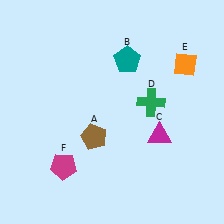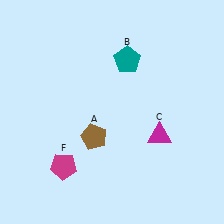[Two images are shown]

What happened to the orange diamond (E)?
The orange diamond (E) was removed in Image 2. It was in the top-right area of Image 1.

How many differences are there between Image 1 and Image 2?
There are 2 differences between the two images.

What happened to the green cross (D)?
The green cross (D) was removed in Image 2. It was in the top-right area of Image 1.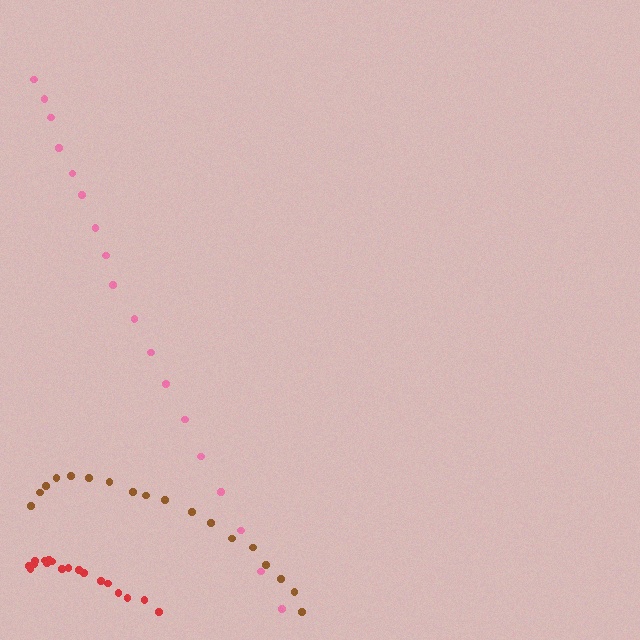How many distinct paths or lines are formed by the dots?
There are 3 distinct paths.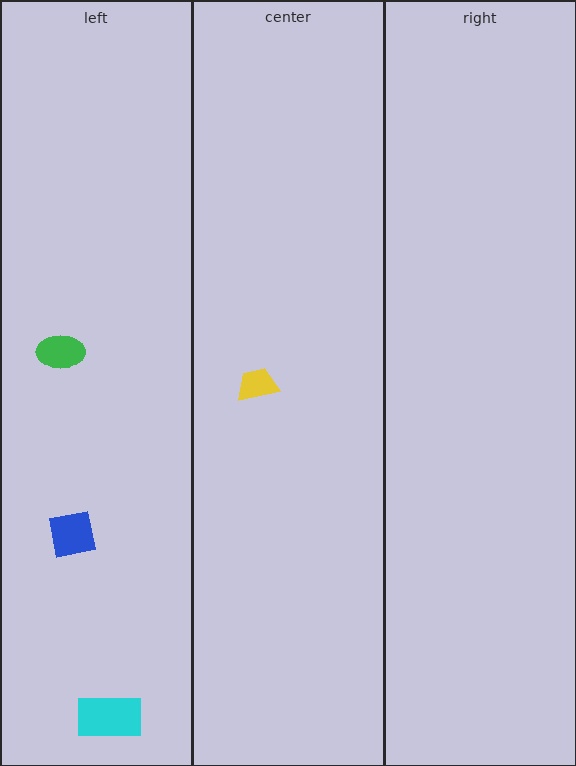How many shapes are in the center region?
1.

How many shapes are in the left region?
3.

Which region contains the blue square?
The left region.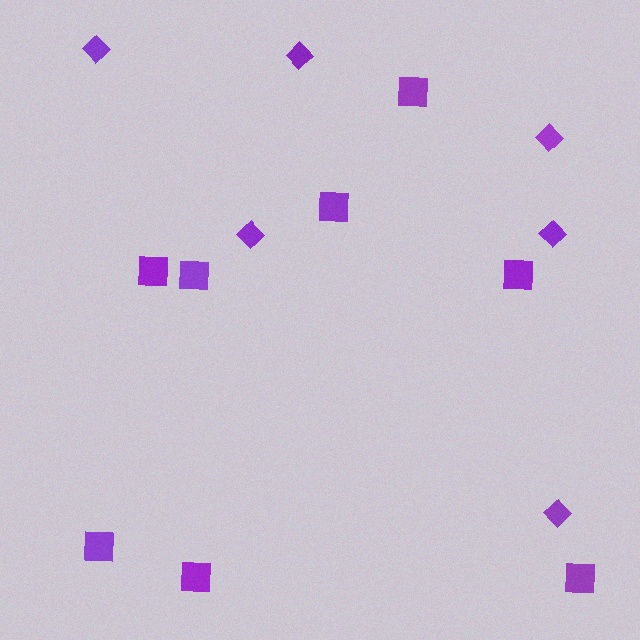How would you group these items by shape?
There are 2 groups: one group of squares (8) and one group of diamonds (6).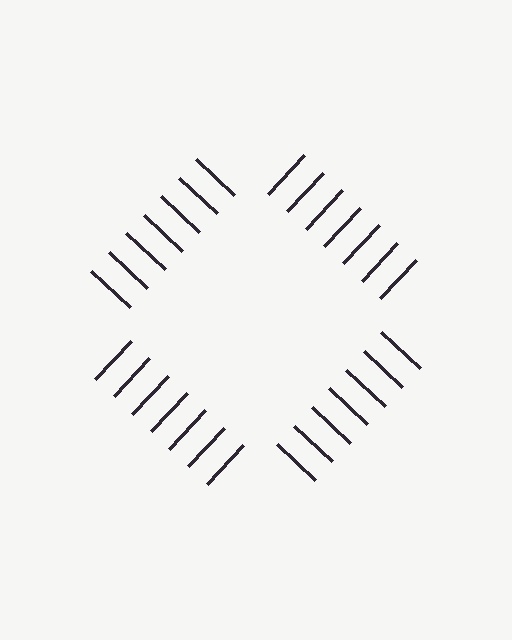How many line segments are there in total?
28 — 7 along each of the 4 edges.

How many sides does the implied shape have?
4 sides — the line-ends trace a square.